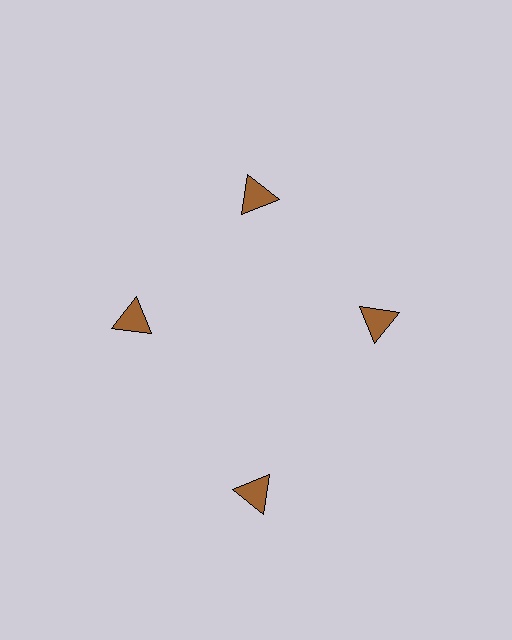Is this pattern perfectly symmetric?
No. The 4 brown triangles are arranged in a ring, but one element near the 6 o'clock position is pushed outward from the center, breaking the 4-fold rotational symmetry.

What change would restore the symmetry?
The symmetry would be restored by moving it inward, back onto the ring so that all 4 triangles sit at equal angles and equal distance from the center.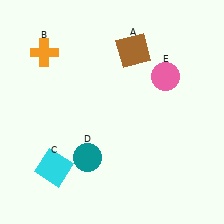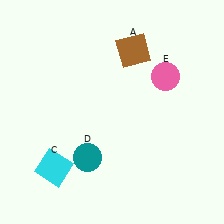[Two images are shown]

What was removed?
The orange cross (B) was removed in Image 2.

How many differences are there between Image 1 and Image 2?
There is 1 difference between the two images.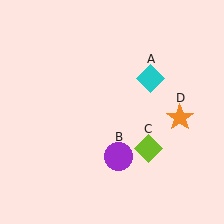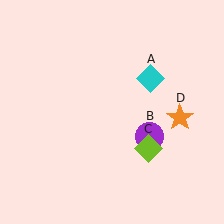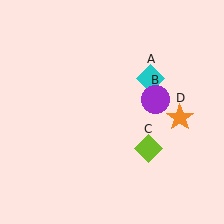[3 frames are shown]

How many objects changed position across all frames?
1 object changed position: purple circle (object B).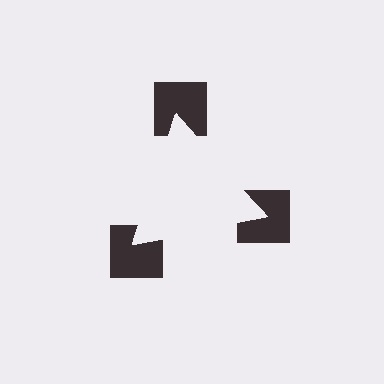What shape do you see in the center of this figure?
An illusory triangle — its edges are inferred from the aligned wedge cuts in the notched squares, not physically drawn.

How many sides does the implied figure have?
3 sides.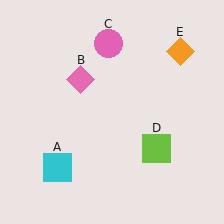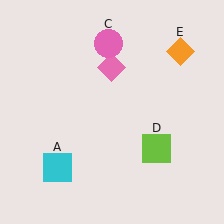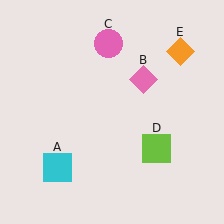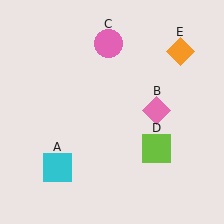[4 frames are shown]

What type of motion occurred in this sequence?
The pink diamond (object B) rotated clockwise around the center of the scene.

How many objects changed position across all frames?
1 object changed position: pink diamond (object B).